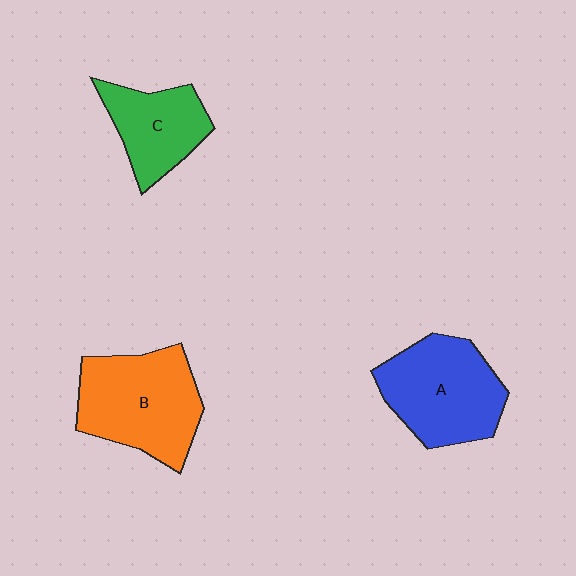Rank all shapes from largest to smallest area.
From largest to smallest: B (orange), A (blue), C (green).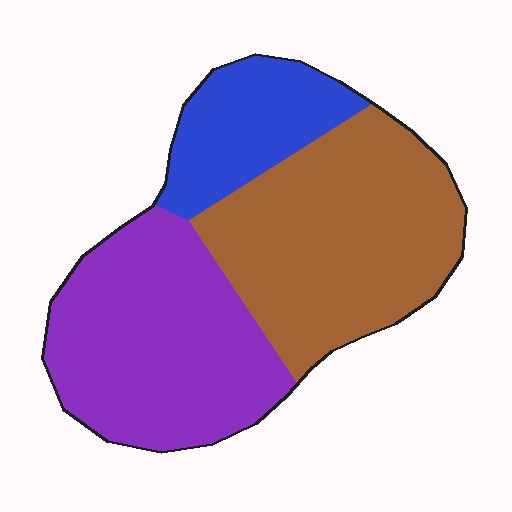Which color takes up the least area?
Blue, at roughly 20%.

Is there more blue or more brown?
Brown.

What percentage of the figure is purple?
Purple covers about 40% of the figure.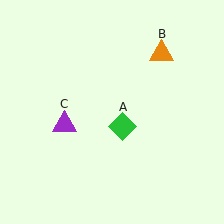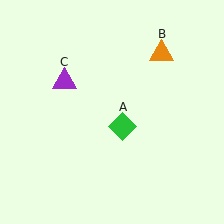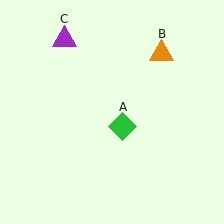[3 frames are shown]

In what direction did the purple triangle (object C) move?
The purple triangle (object C) moved up.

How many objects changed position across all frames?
1 object changed position: purple triangle (object C).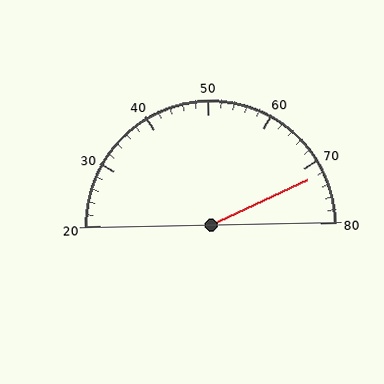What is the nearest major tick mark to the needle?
The nearest major tick mark is 70.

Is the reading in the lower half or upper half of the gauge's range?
The reading is in the upper half of the range (20 to 80).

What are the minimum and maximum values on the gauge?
The gauge ranges from 20 to 80.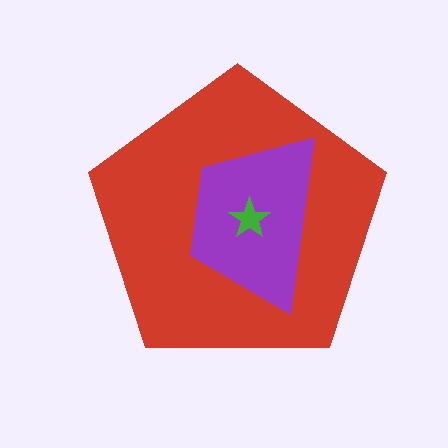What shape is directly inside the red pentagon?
The purple trapezoid.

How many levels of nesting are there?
3.